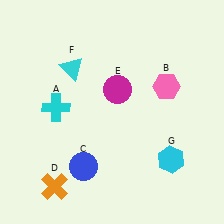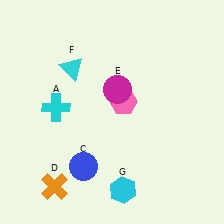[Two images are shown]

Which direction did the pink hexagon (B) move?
The pink hexagon (B) moved left.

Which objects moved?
The objects that moved are: the pink hexagon (B), the cyan hexagon (G).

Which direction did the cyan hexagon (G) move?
The cyan hexagon (G) moved left.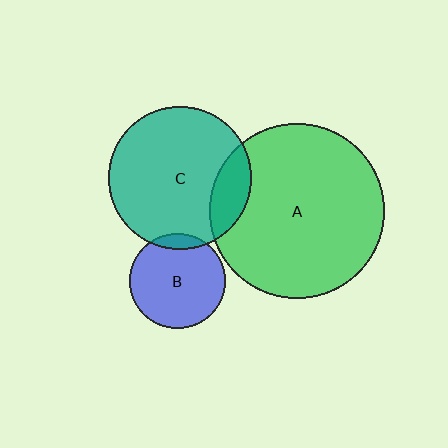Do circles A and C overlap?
Yes.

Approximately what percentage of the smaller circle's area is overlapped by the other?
Approximately 15%.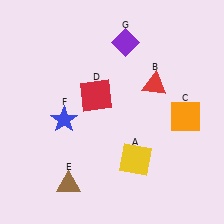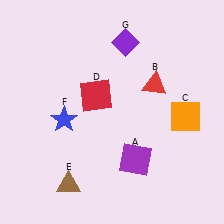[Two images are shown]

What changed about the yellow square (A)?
In Image 1, A is yellow. In Image 2, it changed to purple.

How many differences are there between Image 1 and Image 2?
There is 1 difference between the two images.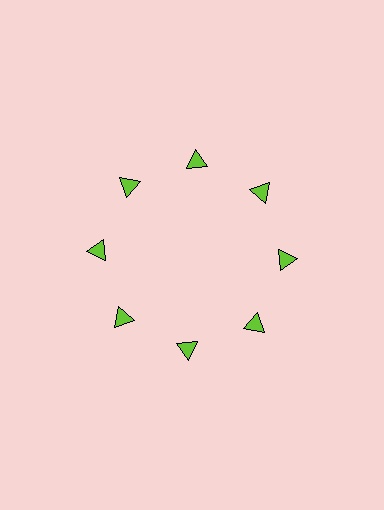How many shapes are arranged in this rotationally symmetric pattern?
There are 8 shapes, arranged in 8 groups of 1.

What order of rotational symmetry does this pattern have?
This pattern has 8-fold rotational symmetry.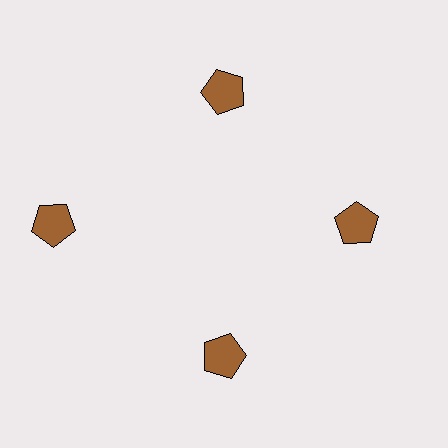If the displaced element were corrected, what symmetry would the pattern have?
It would have 4-fold rotational symmetry — the pattern would map onto itself every 90 degrees.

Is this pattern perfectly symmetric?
No. The 4 brown pentagons are arranged in a ring, but one element near the 9 o'clock position is pushed outward from the center, breaking the 4-fold rotational symmetry.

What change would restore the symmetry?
The symmetry would be restored by moving it inward, back onto the ring so that all 4 pentagons sit at equal angles and equal distance from the center.